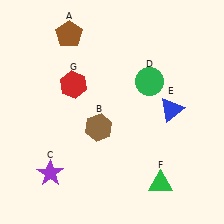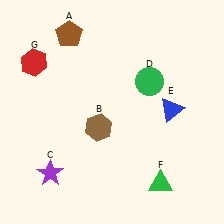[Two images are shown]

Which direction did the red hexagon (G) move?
The red hexagon (G) moved left.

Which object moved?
The red hexagon (G) moved left.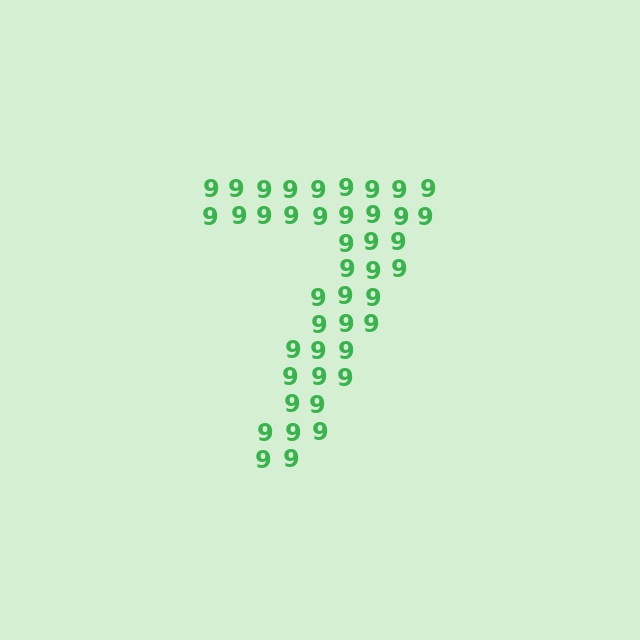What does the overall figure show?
The overall figure shows the digit 7.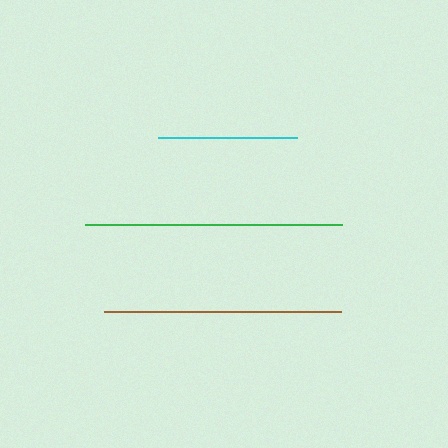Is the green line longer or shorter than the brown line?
The green line is longer than the brown line.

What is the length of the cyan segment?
The cyan segment is approximately 140 pixels long.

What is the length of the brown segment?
The brown segment is approximately 238 pixels long.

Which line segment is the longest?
The green line is the longest at approximately 257 pixels.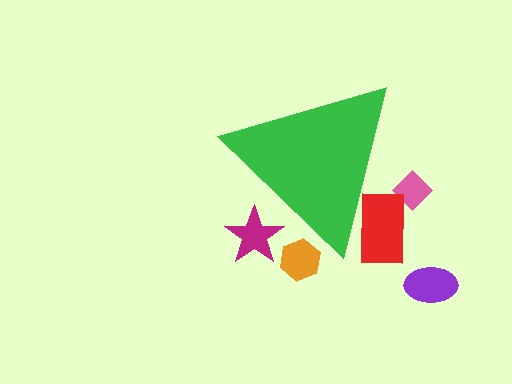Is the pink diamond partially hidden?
Yes, the pink diamond is partially hidden behind the green triangle.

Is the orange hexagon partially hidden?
Yes, the orange hexagon is partially hidden behind the green triangle.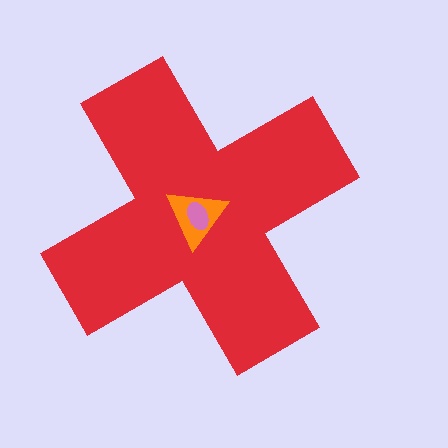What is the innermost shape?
The pink ellipse.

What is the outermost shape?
The red cross.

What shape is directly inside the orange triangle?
The pink ellipse.